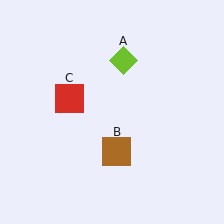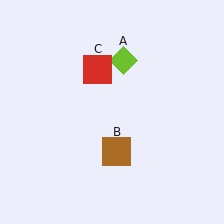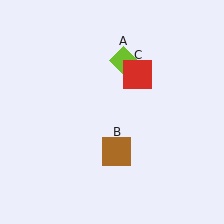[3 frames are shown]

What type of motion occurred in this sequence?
The red square (object C) rotated clockwise around the center of the scene.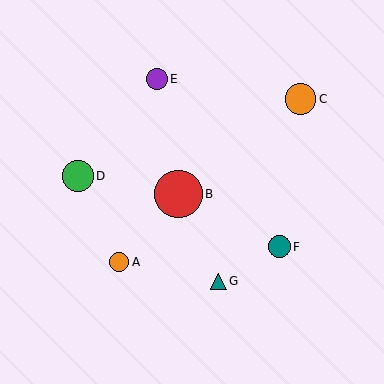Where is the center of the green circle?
The center of the green circle is at (78, 176).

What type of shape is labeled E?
Shape E is a purple circle.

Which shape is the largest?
The red circle (labeled B) is the largest.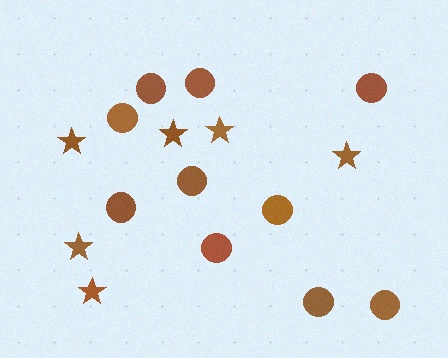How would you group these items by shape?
There are 2 groups: one group of stars (6) and one group of circles (10).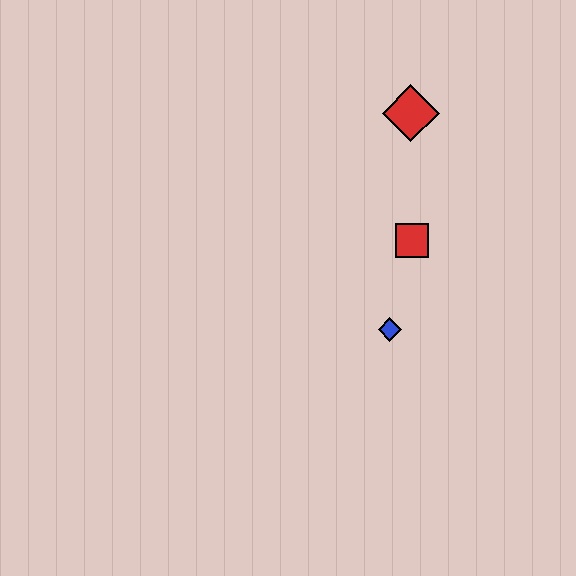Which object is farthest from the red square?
The red diamond is farthest from the red square.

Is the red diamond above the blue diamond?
Yes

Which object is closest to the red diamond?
The red square is closest to the red diamond.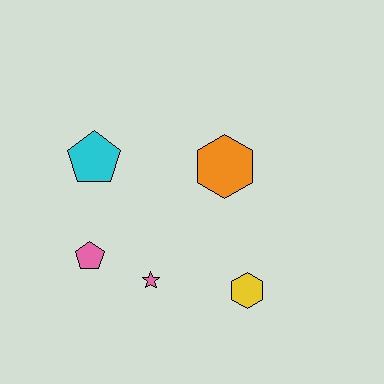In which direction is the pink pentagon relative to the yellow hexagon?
The pink pentagon is to the left of the yellow hexagon.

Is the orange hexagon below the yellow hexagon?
No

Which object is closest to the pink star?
The pink pentagon is closest to the pink star.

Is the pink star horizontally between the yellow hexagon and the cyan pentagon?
Yes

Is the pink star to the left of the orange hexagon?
Yes